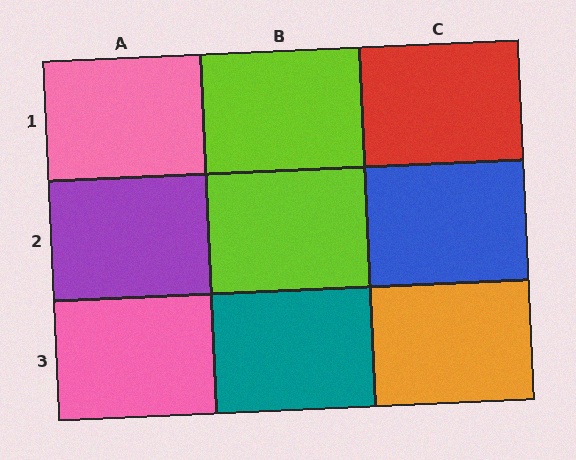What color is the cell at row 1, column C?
Red.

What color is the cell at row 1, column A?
Pink.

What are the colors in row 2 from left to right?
Purple, lime, blue.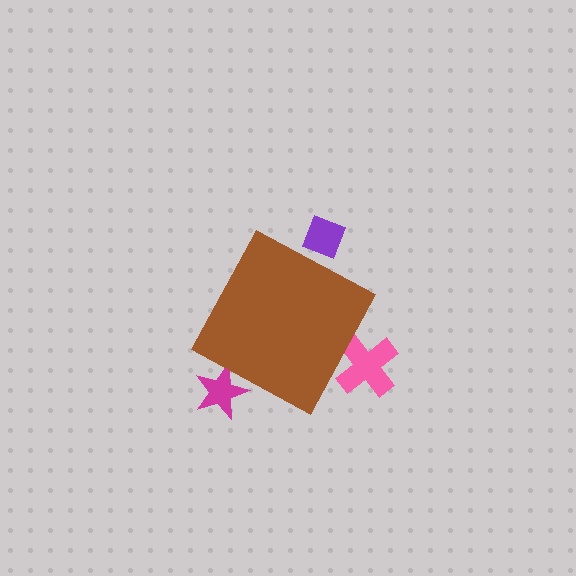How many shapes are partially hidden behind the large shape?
3 shapes are partially hidden.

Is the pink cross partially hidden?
Yes, the pink cross is partially hidden behind the brown diamond.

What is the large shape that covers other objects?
A brown diamond.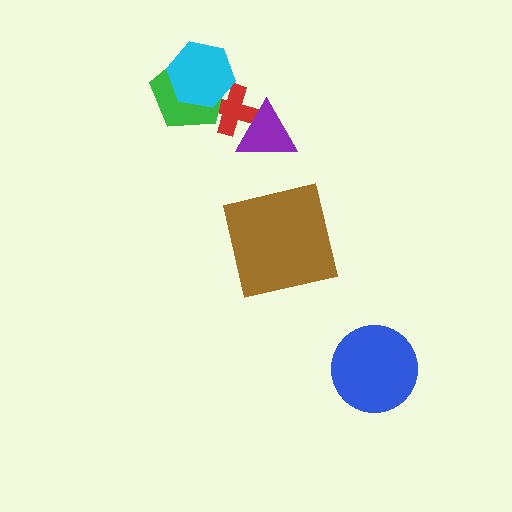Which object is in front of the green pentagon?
The cyan hexagon is in front of the green pentagon.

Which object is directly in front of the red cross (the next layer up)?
The green pentagon is directly in front of the red cross.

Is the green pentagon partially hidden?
Yes, it is partially covered by another shape.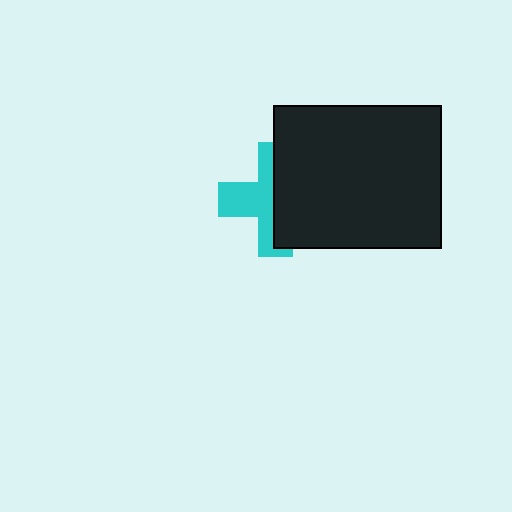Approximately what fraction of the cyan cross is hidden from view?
Roughly 51% of the cyan cross is hidden behind the black rectangle.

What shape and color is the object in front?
The object in front is a black rectangle.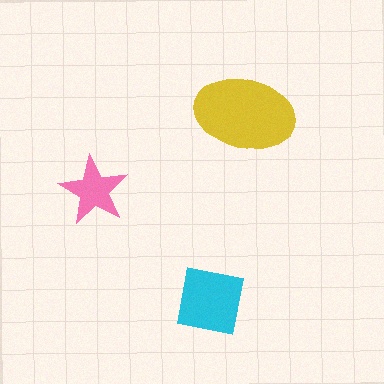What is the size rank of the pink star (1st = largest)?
3rd.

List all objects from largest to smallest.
The yellow ellipse, the cyan square, the pink star.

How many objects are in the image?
There are 3 objects in the image.